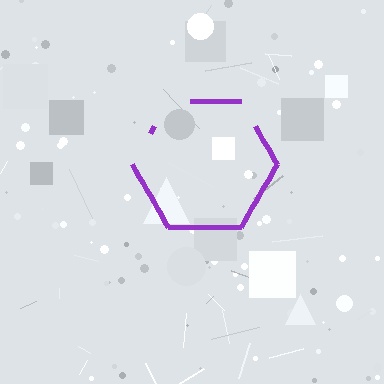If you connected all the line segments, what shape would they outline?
They would outline a hexagon.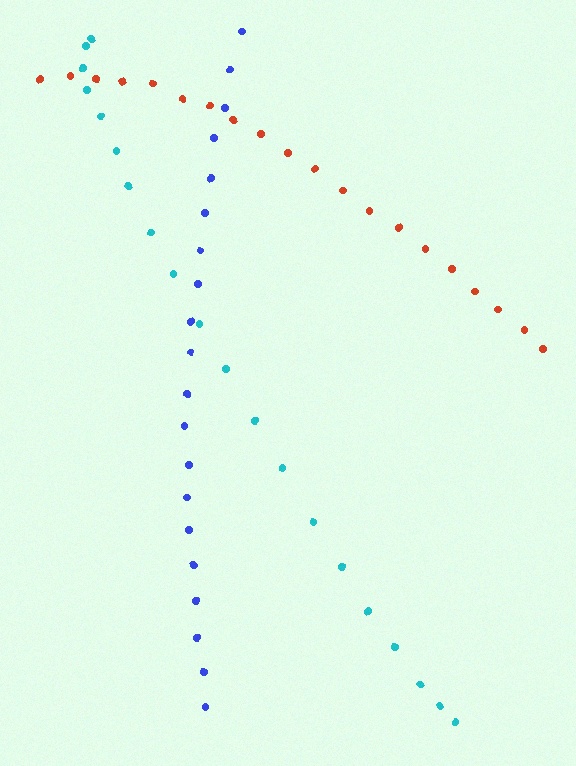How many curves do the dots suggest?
There are 3 distinct paths.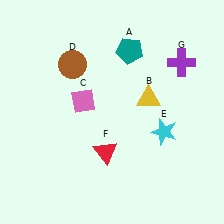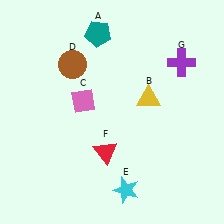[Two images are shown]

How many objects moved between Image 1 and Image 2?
2 objects moved between the two images.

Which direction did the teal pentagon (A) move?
The teal pentagon (A) moved left.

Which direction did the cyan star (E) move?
The cyan star (E) moved down.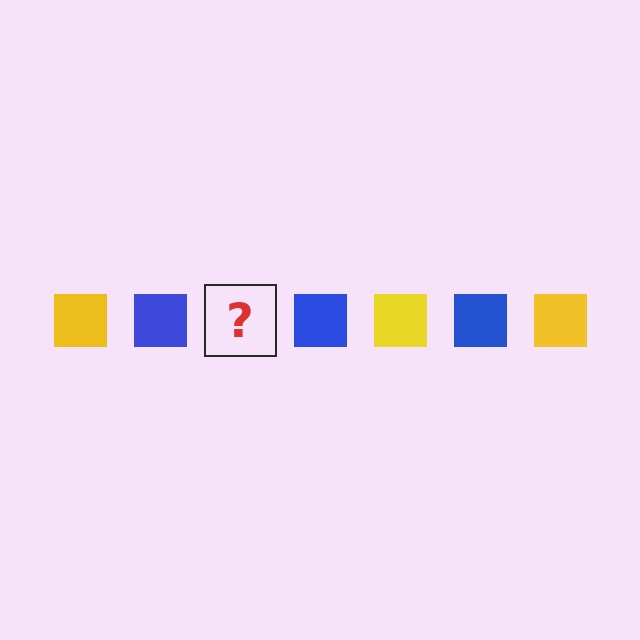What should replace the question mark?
The question mark should be replaced with a yellow square.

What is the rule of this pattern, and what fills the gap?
The rule is that the pattern cycles through yellow, blue squares. The gap should be filled with a yellow square.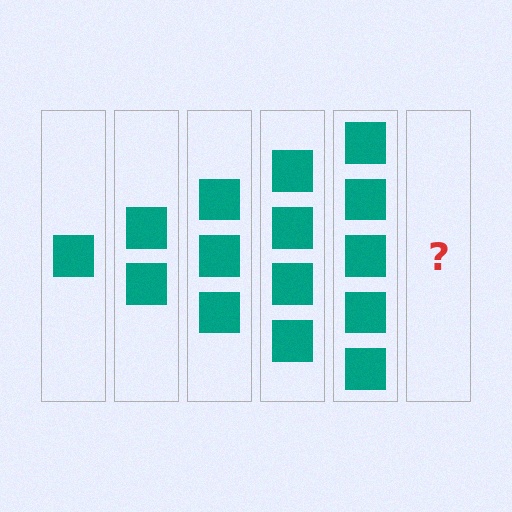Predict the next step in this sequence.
The next step is 6 squares.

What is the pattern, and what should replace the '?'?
The pattern is that each step adds one more square. The '?' should be 6 squares.